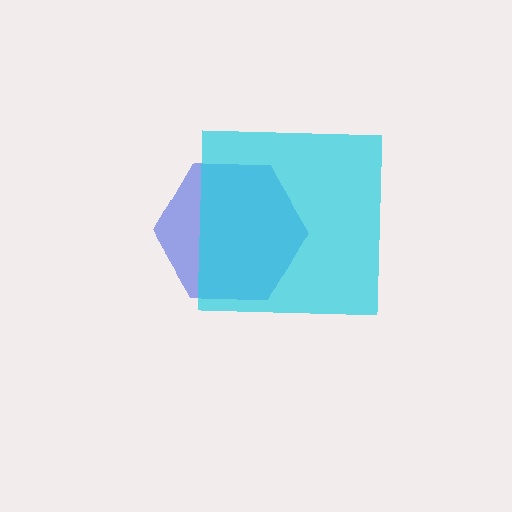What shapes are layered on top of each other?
The layered shapes are: a blue hexagon, a cyan square.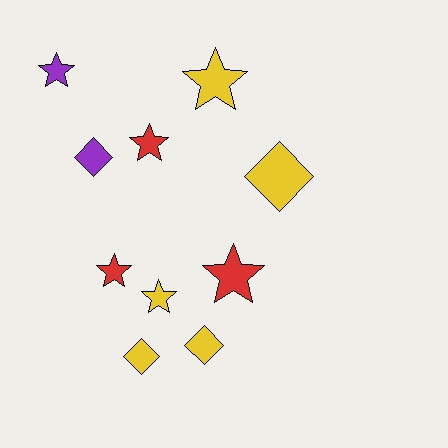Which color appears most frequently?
Yellow, with 5 objects.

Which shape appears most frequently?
Star, with 6 objects.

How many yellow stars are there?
There are 2 yellow stars.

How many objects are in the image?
There are 10 objects.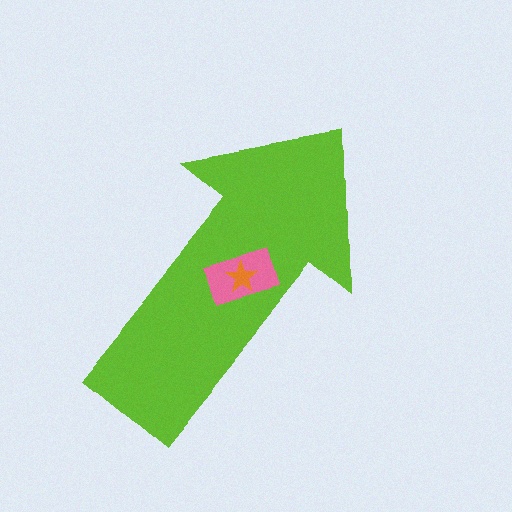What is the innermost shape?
The orange star.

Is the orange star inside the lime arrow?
Yes.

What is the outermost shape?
The lime arrow.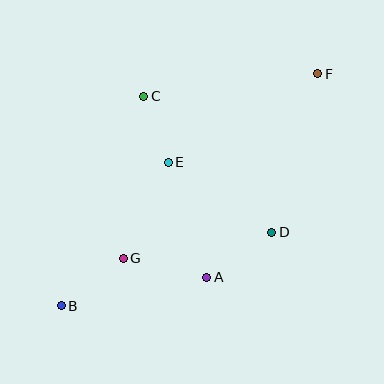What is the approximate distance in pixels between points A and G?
The distance between A and G is approximately 86 pixels.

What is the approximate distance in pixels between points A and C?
The distance between A and C is approximately 192 pixels.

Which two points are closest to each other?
Points C and E are closest to each other.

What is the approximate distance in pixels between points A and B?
The distance between A and B is approximately 148 pixels.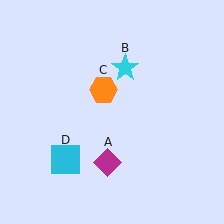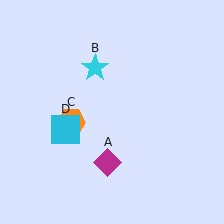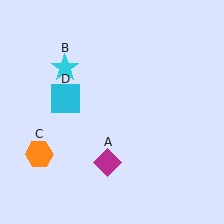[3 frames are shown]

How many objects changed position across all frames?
3 objects changed position: cyan star (object B), orange hexagon (object C), cyan square (object D).